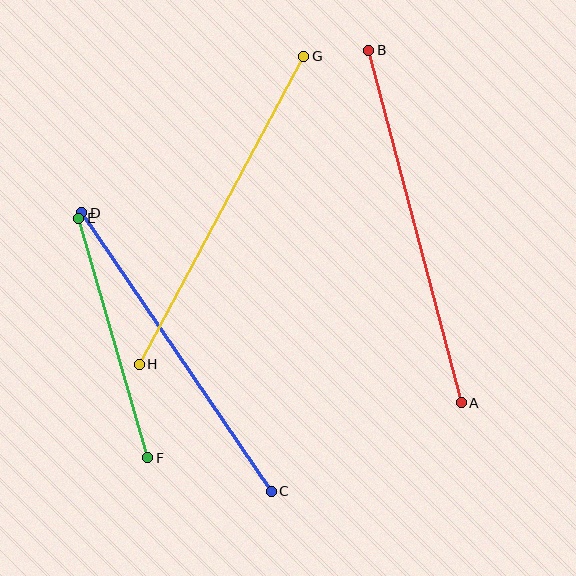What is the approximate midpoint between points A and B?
The midpoint is at approximately (415, 226) pixels.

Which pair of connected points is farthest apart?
Points A and B are farthest apart.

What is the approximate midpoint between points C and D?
The midpoint is at approximately (177, 352) pixels.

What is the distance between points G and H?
The distance is approximately 349 pixels.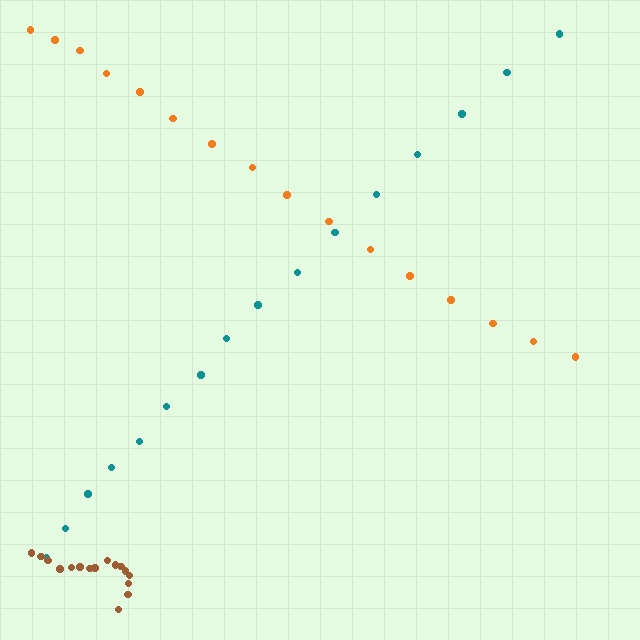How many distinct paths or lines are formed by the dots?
There are 3 distinct paths.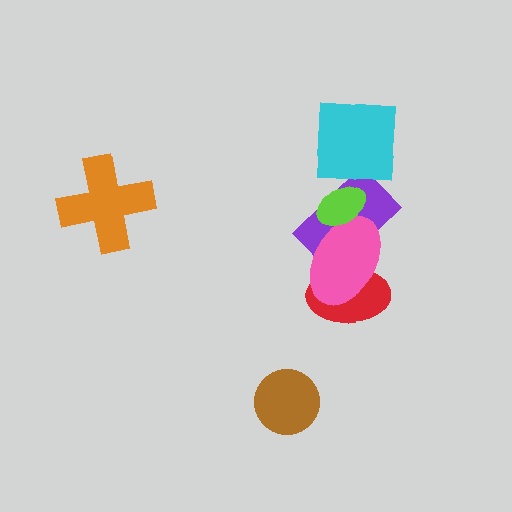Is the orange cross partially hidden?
No, no other shape covers it.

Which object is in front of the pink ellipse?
The lime ellipse is in front of the pink ellipse.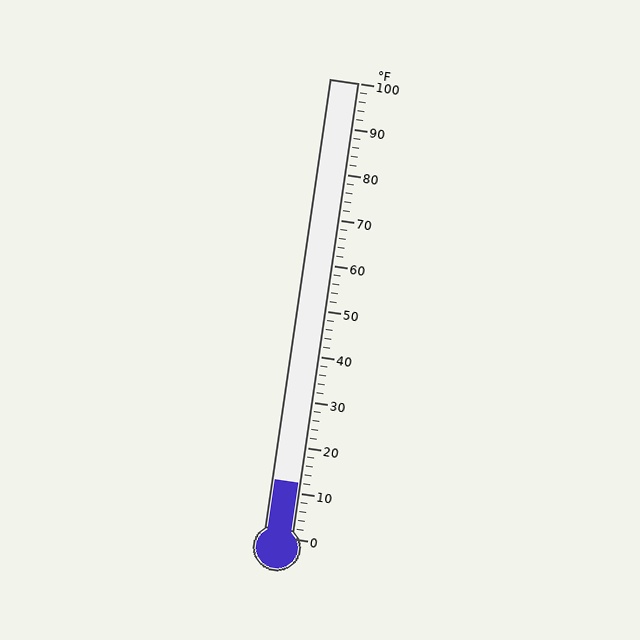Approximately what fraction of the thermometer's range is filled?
The thermometer is filled to approximately 10% of its range.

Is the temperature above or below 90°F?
The temperature is below 90°F.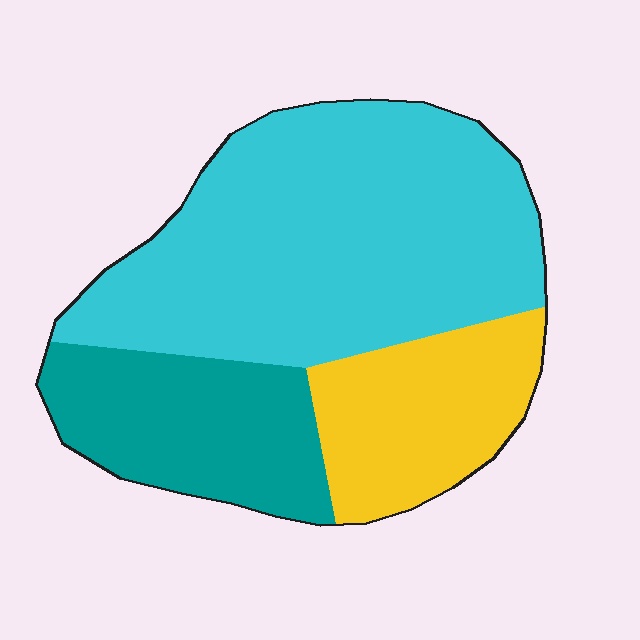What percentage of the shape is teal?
Teal covers around 25% of the shape.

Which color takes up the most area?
Cyan, at roughly 55%.